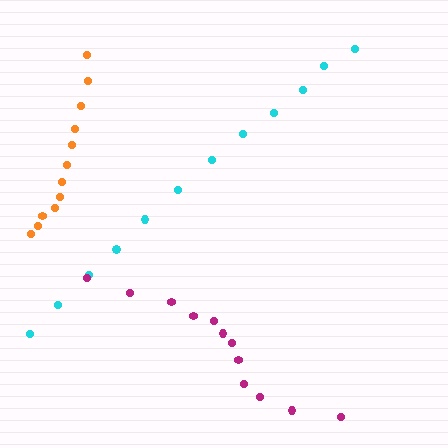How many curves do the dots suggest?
There are 3 distinct paths.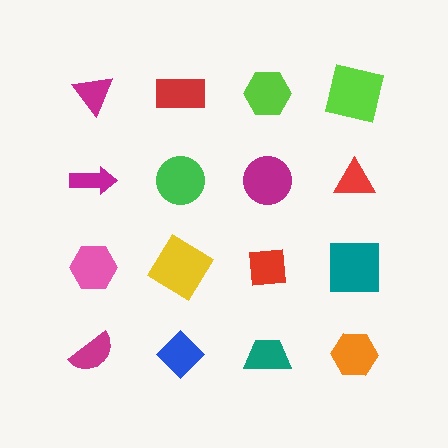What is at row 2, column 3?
A magenta circle.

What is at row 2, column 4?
A red triangle.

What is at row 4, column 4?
An orange hexagon.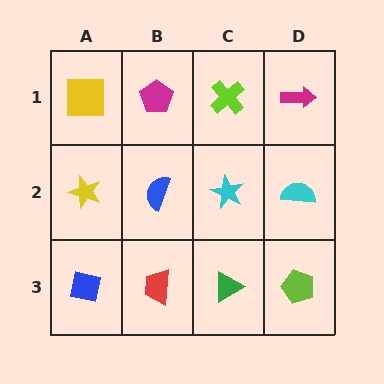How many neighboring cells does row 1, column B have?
3.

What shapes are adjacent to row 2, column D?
A magenta arrow (row 1, column D), a lime pentagon (row 3, column D), a cyan star (row 2, column C).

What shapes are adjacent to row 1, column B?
A blue semicircle (row 2, column B), a yellow square (row 1, column A), a lime cross (row 1, column C).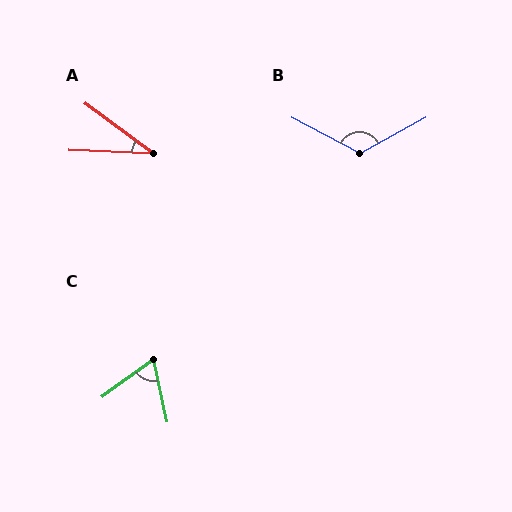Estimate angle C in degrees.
Approximately 66 degrees.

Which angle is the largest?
B, at approximately 123 degrees.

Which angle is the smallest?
A, at approximately 34 degrees.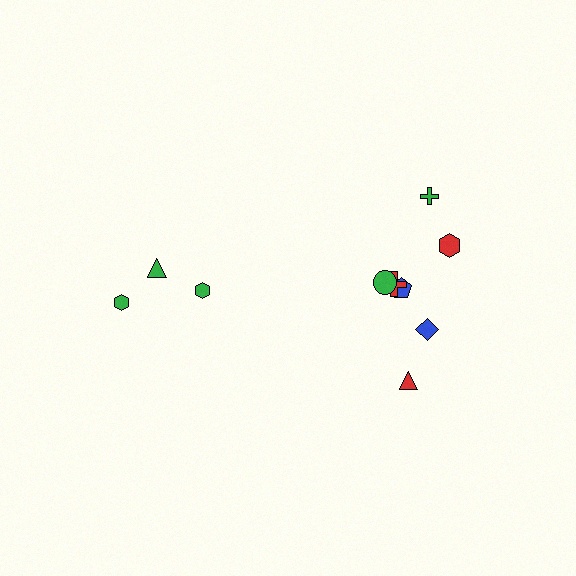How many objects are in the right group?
There are 7 objects.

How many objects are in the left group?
There are 3 objects.